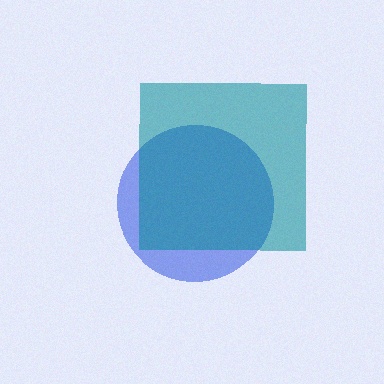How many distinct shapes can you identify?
There are 2 distinct shapes: a blue circle, a teal square.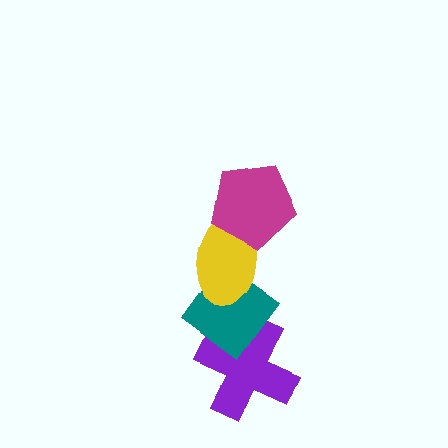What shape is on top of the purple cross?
The teal diamond is on top of the purple cross.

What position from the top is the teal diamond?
The teal diamond is 3rd from the top.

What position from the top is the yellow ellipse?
The yellow ellipse is 2nd from the top.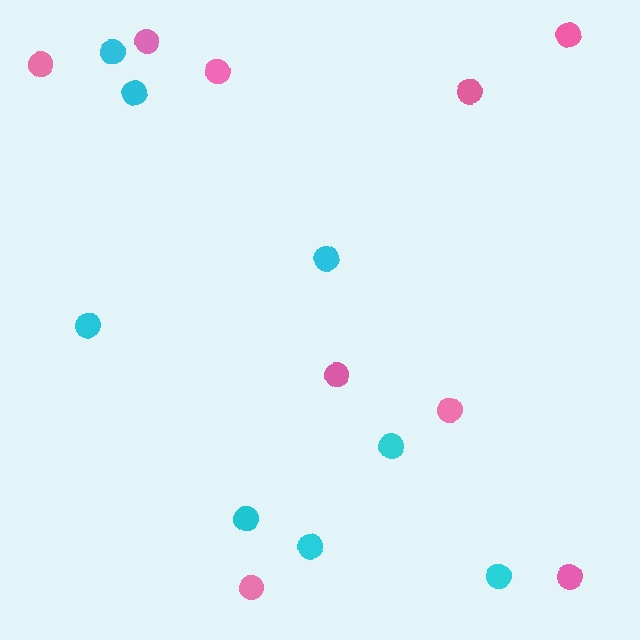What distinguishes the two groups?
There are 2 groups: one group of pink circles (9) and one group of cyan circles (8).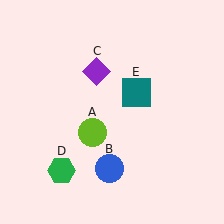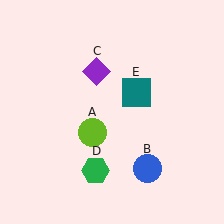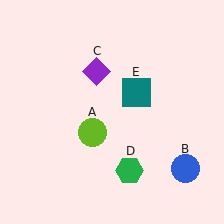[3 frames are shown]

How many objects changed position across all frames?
2 objects changed position: blue circle (object B), green hexagon (object D).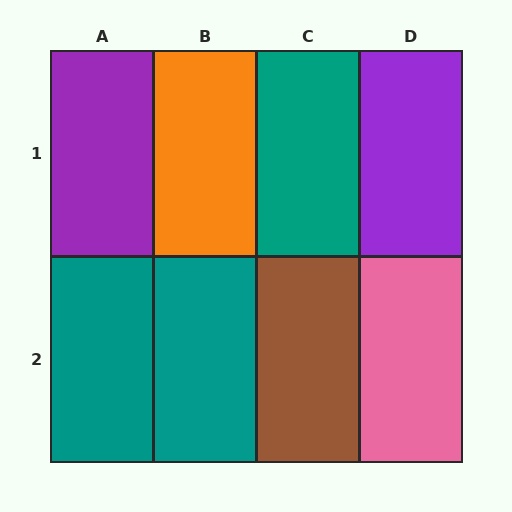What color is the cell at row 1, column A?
Purple.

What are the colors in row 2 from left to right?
Teal, teal, brown, pink.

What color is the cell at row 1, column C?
Teal.